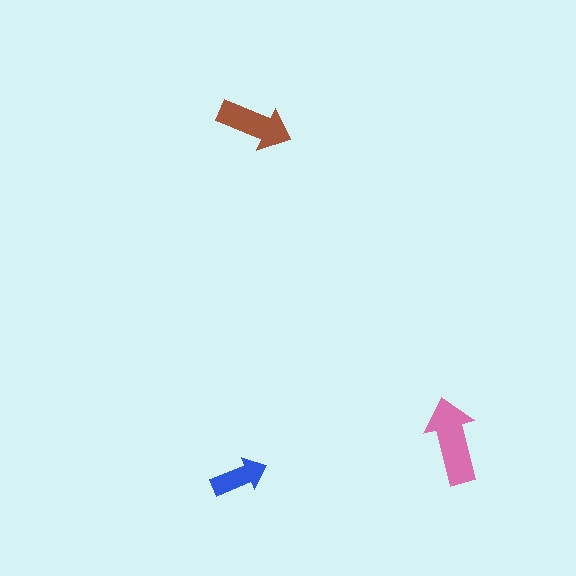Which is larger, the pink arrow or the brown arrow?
The pink one.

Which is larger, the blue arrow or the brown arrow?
The brown one.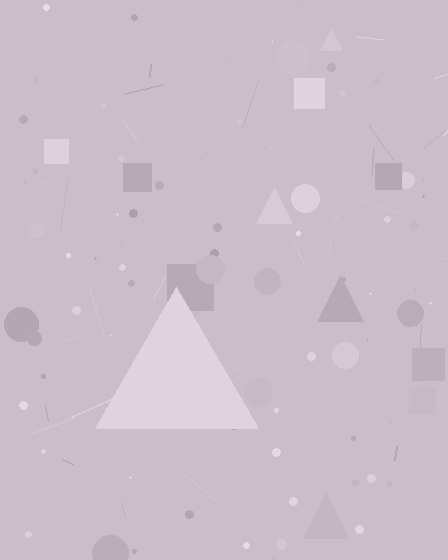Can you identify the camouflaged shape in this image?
The camouflaged shape is a triangle.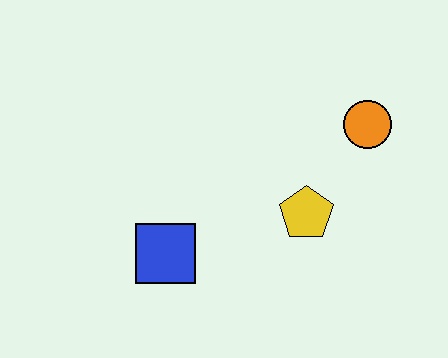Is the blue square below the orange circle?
Yes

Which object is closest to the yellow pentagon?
The orange circle is closest to the yellow pentagon.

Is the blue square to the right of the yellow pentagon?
No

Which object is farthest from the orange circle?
The blue square is farthest from the orange circle.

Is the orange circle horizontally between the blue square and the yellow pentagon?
No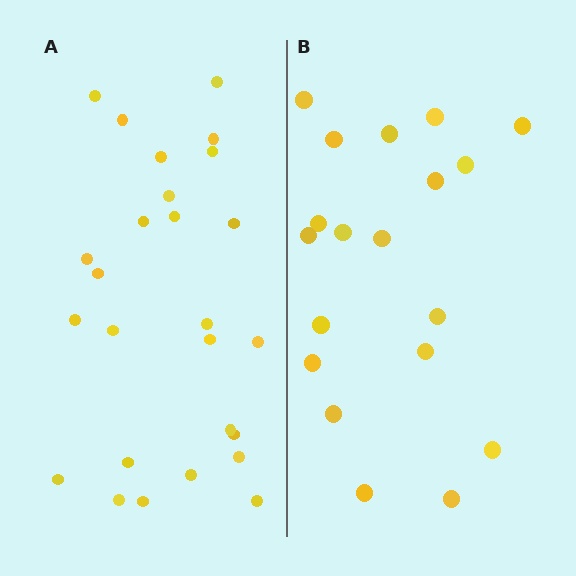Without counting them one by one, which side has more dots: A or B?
Region A (the left region) has more dots.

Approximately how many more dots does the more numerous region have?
Region A has roughly 8 or so more dots than region B.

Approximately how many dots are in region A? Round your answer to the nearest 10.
About 30 dots. (The exact count is 26, which rounds to 30.)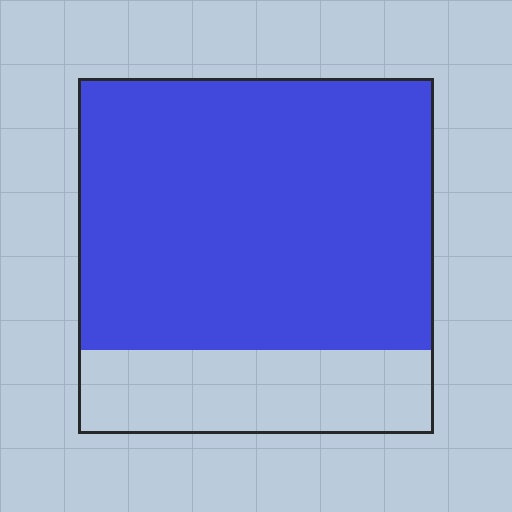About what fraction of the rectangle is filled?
About three quarters (3/4).